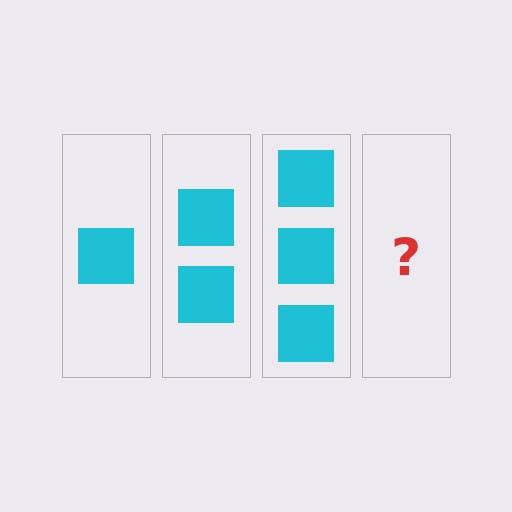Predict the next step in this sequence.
The next step is 4 squares.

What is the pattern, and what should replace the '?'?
The pattern is that each step adds one more square. The '?' should be 4 squares.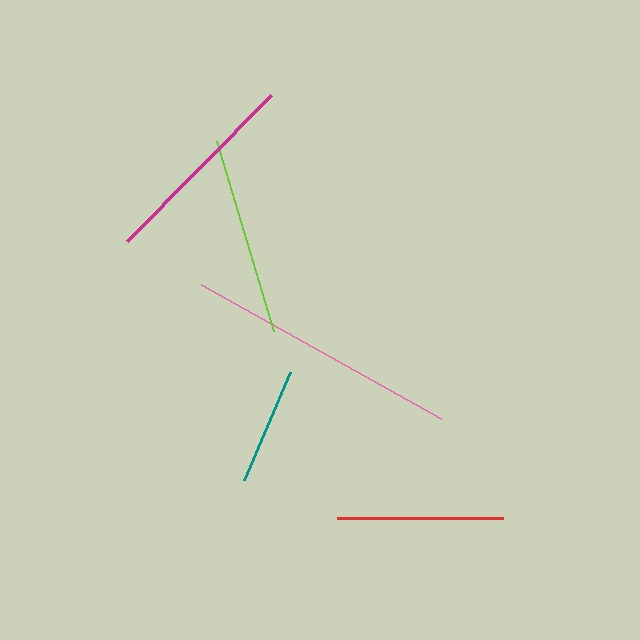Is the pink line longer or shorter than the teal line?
The pink line is longer than the teal line.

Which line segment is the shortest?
The teal line is the shortest at approximately 117 pixels.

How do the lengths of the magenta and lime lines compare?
The magenta and lime lines are approximately the same length.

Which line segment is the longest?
The pink line is the longest at approximately 275 pixels.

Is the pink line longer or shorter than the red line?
The pink line is longer than the red line.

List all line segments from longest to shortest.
From longest to shortest: pink, magenta, lime, red, teal.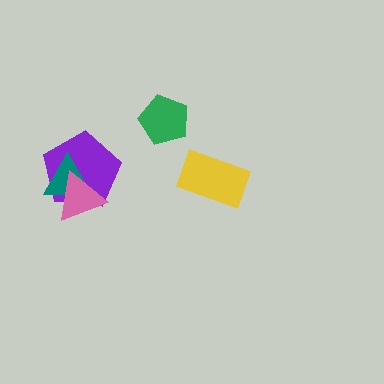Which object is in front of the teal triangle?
The pink triangle is in front of the teal triangle.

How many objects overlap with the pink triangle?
2 objects overlap with the pink triangle.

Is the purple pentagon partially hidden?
Yes, it is partially covered by another shape.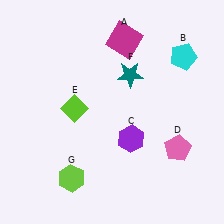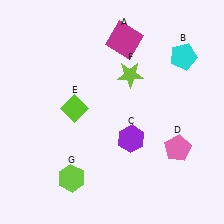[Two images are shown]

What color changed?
The star (F) changed from teal in Image 1 to lime in Image 2.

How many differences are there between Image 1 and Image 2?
There is 1 difference between the two images.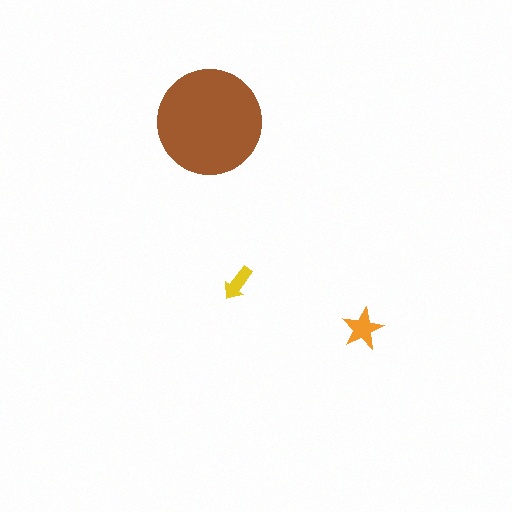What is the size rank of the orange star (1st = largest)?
2nd.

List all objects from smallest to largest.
The yellow arrow, the orange star, the brown circle.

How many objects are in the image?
There are 3 objects in the image.